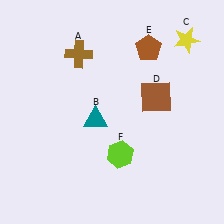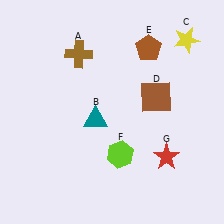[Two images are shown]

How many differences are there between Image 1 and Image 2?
There is 1 difference between the two images.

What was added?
A red star (G) was added in Image 2.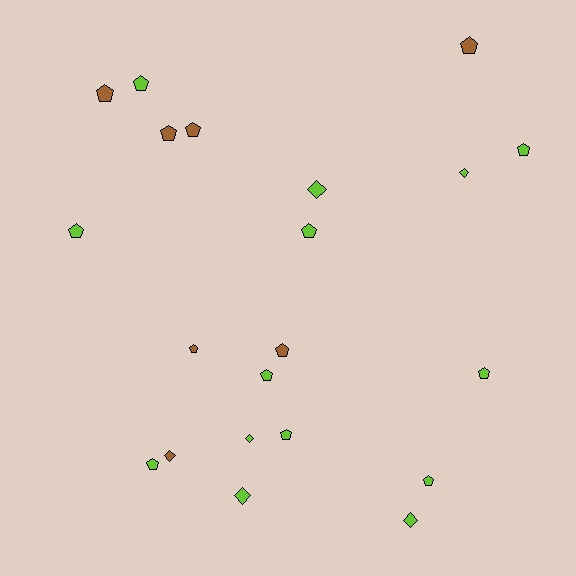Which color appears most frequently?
Lime, with 14 objects.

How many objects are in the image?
There are 21 objects.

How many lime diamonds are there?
There are 5 lime diamonds.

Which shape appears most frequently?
Pentagon, with 15 objects.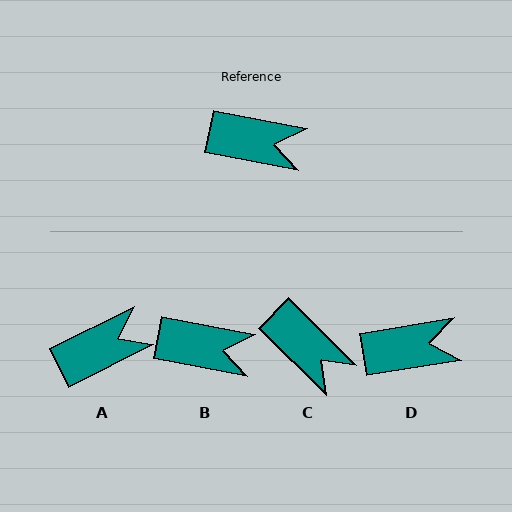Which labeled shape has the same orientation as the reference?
B.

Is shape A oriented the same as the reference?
No, it is off by about 37 degrees.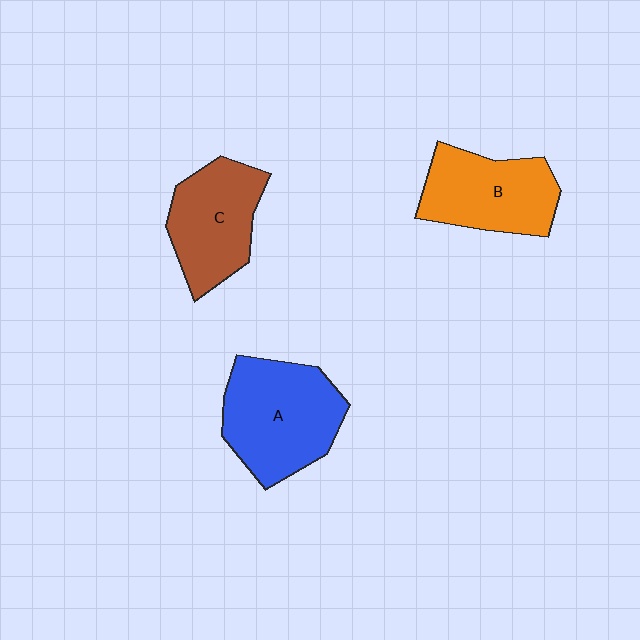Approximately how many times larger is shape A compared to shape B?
Approximately 1.2 times.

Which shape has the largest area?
Shape A (blue).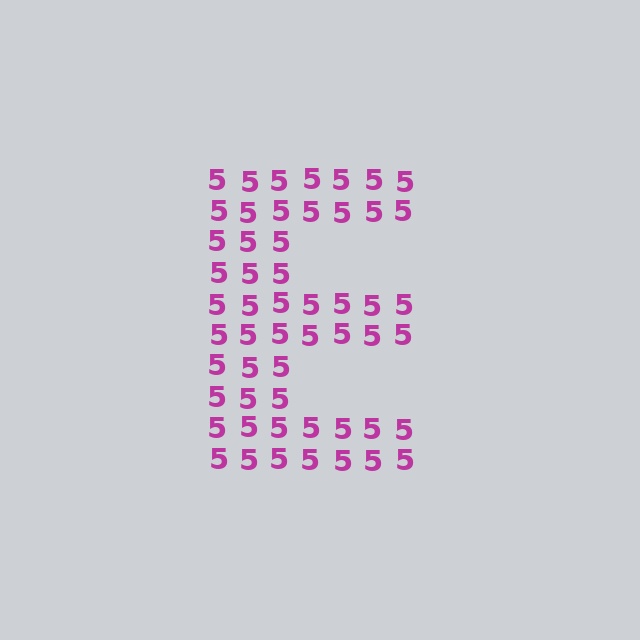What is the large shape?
The large shape is the letter E.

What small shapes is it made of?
It is made of small digit 5's.